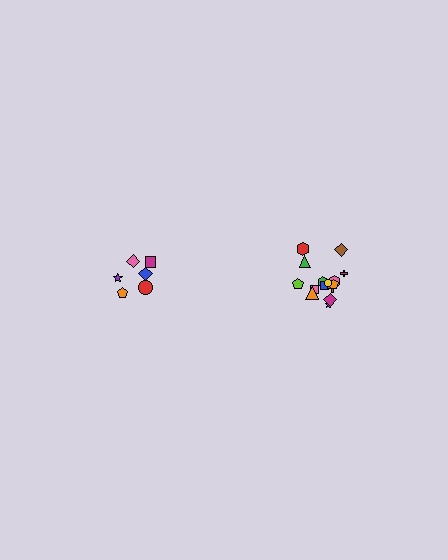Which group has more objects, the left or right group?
The right group.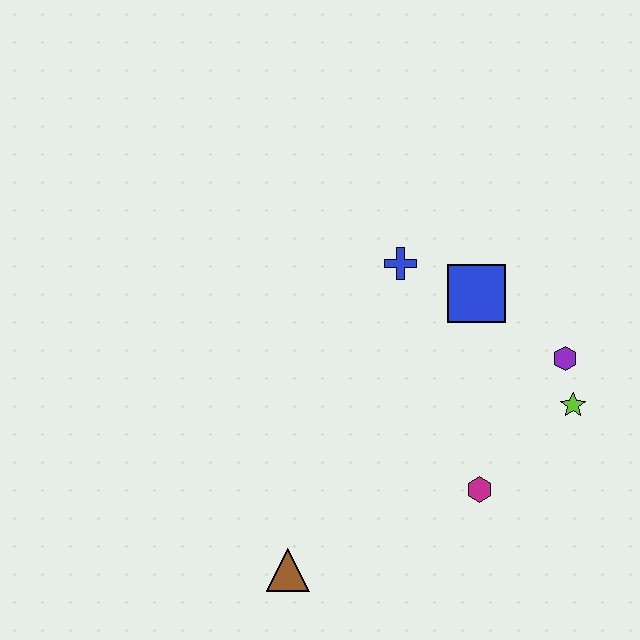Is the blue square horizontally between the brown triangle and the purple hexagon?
Yes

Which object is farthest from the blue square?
The brown triangle is farthest from the blue square.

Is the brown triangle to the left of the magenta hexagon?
Yes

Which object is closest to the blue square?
The blue cross is closest to the blue square.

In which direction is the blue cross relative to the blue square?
The blue cross is to the left of the blue square.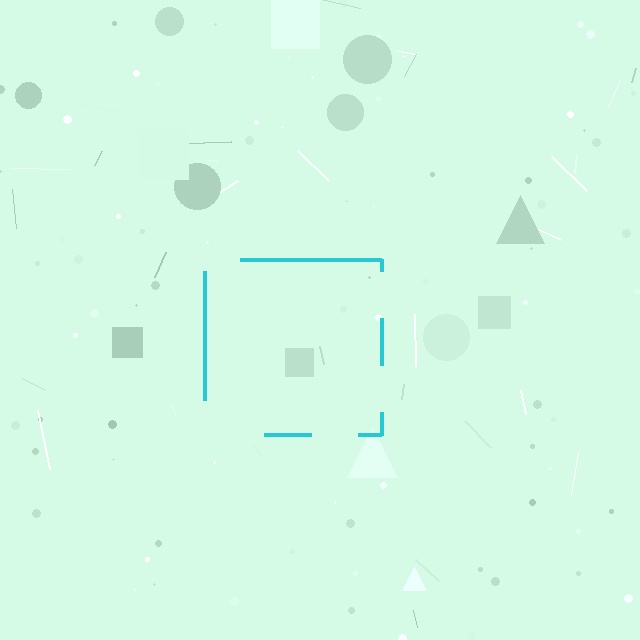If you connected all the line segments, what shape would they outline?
They would outline a square.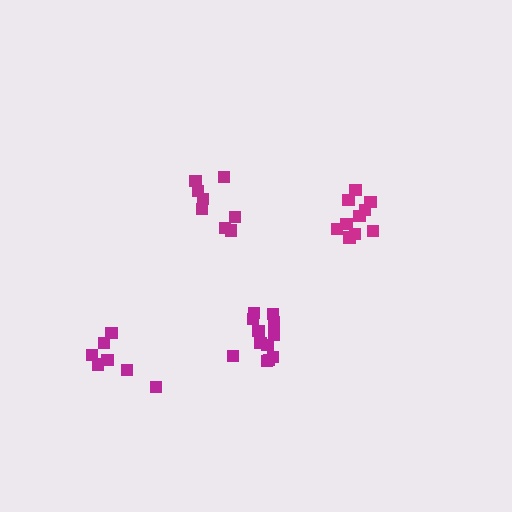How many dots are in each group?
Group 1: 10 dots, Group 2: 8 dots, Group 3: 12 dots, Group 4: 7 dots (37 total).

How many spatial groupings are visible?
There are 4 spatial groupings.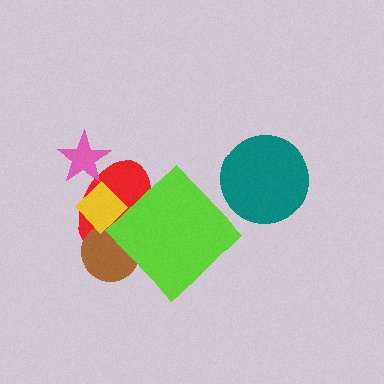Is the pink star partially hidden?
No, no other shape covers it.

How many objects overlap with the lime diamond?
2 objects overlap with the lime diamond.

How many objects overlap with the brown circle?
3 objects overlap with the brown circle.